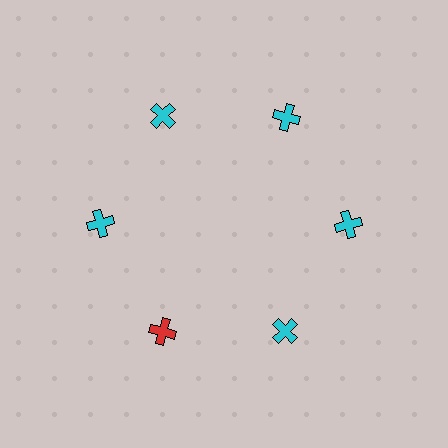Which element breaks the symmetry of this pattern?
The red cross at roughly the 7 o'clock position breaks the symmetry. All other shapes are cyan crosses.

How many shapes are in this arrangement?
There are 6 shapes arranged in a ring pattern.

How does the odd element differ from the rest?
It has a different color: red instead of cyan.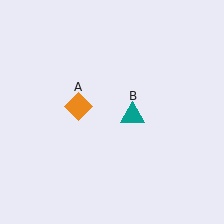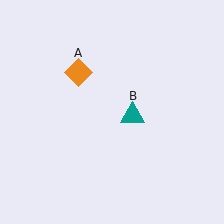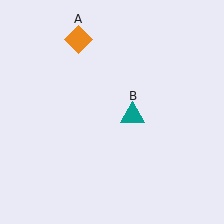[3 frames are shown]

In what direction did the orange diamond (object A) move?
The orange diamond (object A) moved up.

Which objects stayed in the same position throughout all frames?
Teal triangle (object B) remained stationary.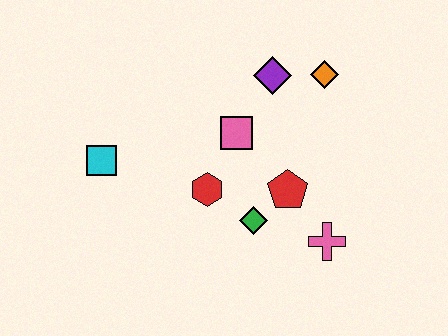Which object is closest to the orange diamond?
The purple diamond is closest to the orange diamond.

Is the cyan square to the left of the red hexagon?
Yes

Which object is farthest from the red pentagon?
The cyan square is farthest from the red pentagon.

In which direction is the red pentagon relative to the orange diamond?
The red pentagon is below the orange diamond.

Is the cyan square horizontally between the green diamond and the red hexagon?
No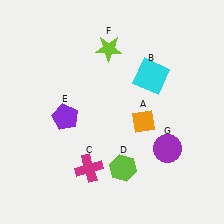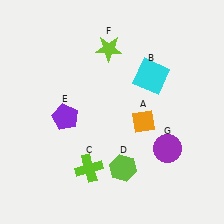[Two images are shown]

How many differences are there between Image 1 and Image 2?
There is 1 difference between the two images.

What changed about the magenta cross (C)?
In Image 1, C is magenta. In Image 2, it changed to lime.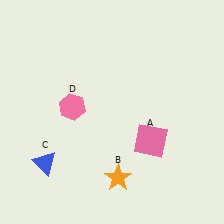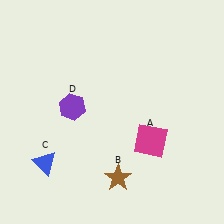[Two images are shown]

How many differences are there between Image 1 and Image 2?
There are 3 differences between the two images.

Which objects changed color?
A changed from pink to magenta. B changed from orange to brown. D changed from pink to purple.